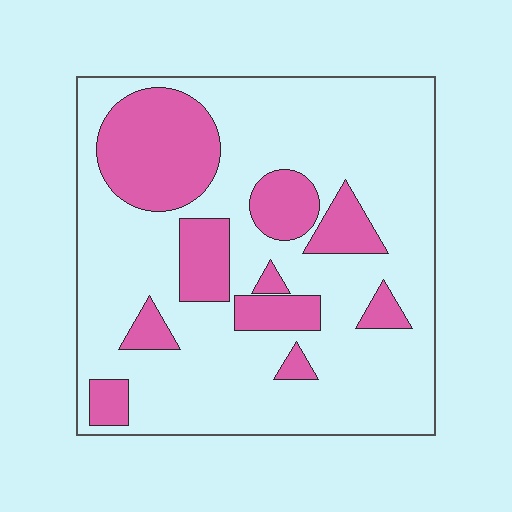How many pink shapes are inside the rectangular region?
10.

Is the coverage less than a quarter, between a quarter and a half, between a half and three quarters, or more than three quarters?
Between a quarter and a half.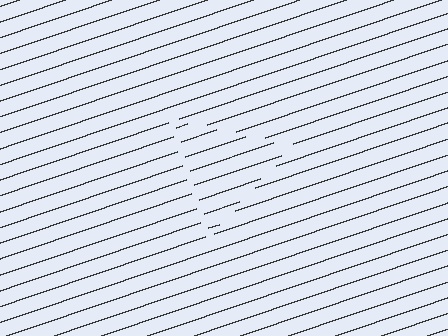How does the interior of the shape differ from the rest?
The interior of the shape contains the same grating, shifted by half a period — the contour is defined by the phase discontinuity where line-ends from the inner and outer gratings abut.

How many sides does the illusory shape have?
3 sides — the line-ends trace a triangle.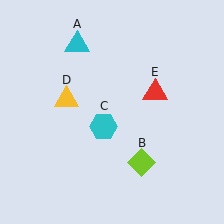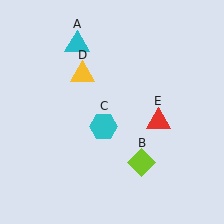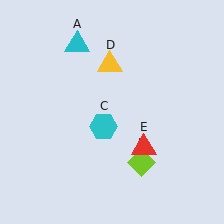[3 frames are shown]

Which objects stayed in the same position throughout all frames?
Cyan triangle (object A) and lime diamond (object B) and cyan hexagon (object C) remained stationary.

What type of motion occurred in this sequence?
The yellow triangle (object D), red triangle (object E) rotated clockwise around the center of the scene.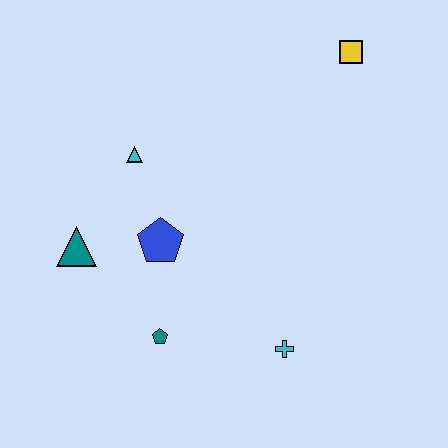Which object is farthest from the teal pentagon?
The yellow square is farthest from the teal pentagon.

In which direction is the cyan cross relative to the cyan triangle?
The cyan cross is below the cyan triangle.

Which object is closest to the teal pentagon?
The blue pentagon is closest to the teal pentagon.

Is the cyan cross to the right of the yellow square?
No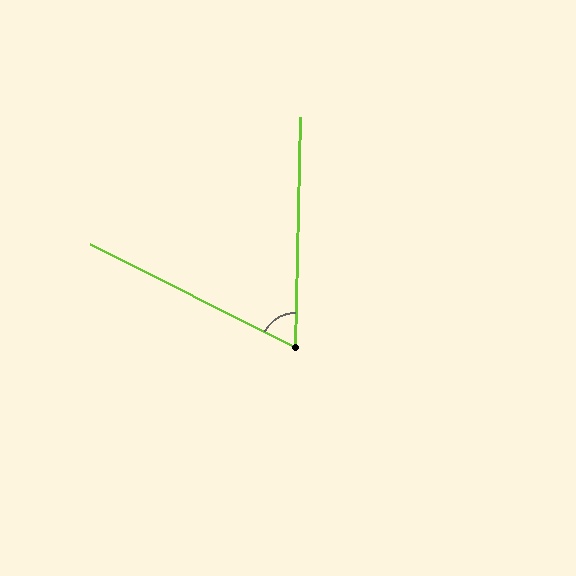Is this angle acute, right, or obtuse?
It is acute.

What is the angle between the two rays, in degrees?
Approximately 65 degrees.